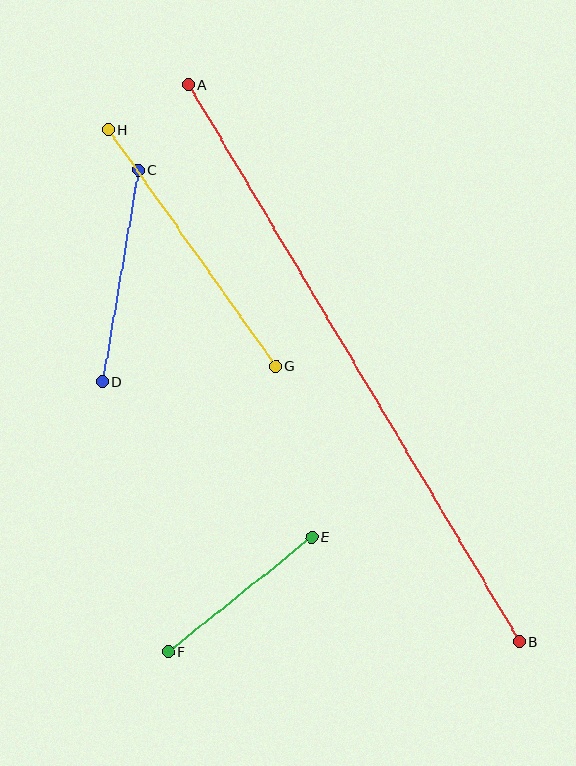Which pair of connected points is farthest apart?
Points A and B are farthest apart.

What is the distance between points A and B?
The distance is approximately 648 pixels.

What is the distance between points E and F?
The distance is approximately 184 pixels.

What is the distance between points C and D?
The distance is approximately 215 pixels.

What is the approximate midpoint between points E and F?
The midpoint is at approximately (240, 594) pixels.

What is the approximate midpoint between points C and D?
The midpoint is at approximately (120, 276) pixels.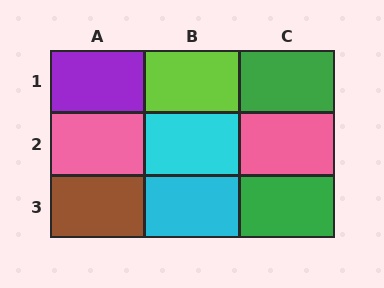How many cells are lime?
1 cell is lime.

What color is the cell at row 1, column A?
Purple.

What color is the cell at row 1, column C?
Green.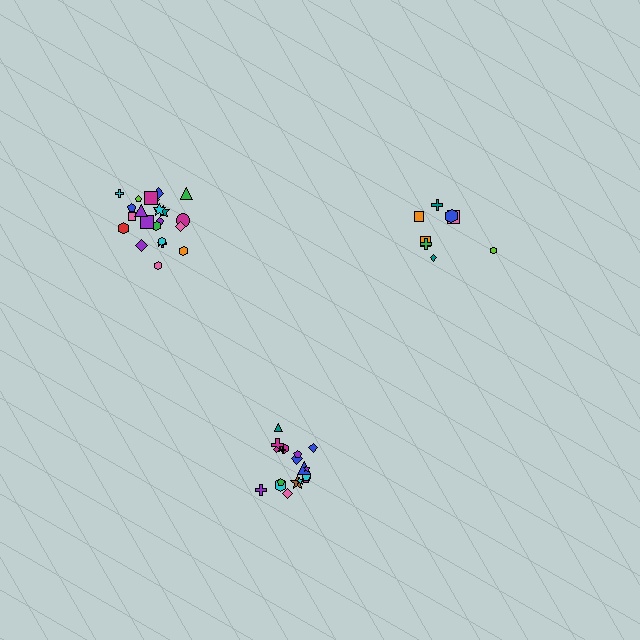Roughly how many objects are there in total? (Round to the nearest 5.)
Roughly 50 objects in total.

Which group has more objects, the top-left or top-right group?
The top-left group.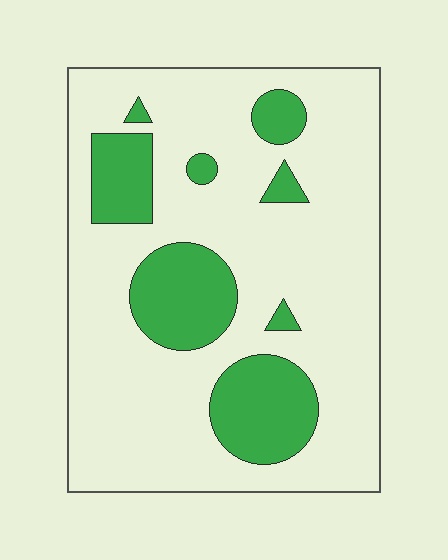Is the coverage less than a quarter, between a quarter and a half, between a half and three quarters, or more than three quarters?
Less than a quarter.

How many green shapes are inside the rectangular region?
8.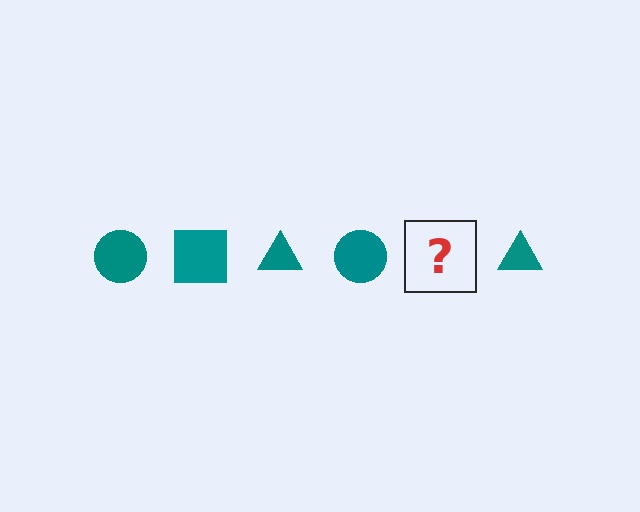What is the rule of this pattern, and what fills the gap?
The rule is that the pattern cycles through circle, square, triangle shapes in teal. The gap should be filled with a teal square.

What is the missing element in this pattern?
The missing element is a teal square.